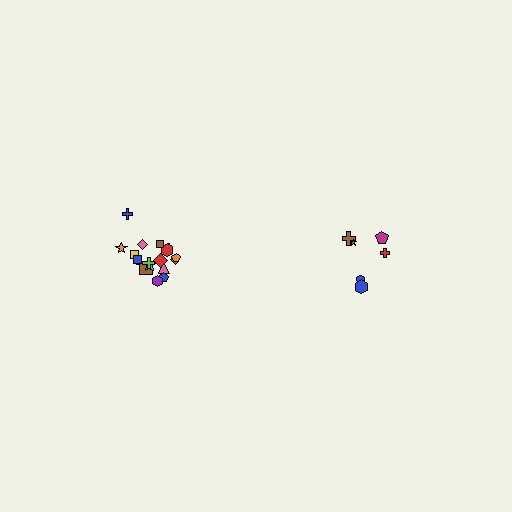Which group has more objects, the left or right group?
The left group.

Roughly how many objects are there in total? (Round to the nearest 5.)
Roughly 25 objects in total.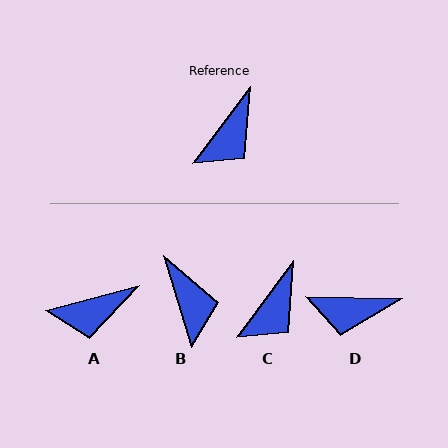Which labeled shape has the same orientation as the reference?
C.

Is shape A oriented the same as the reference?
No, it is off by about 39 degrees.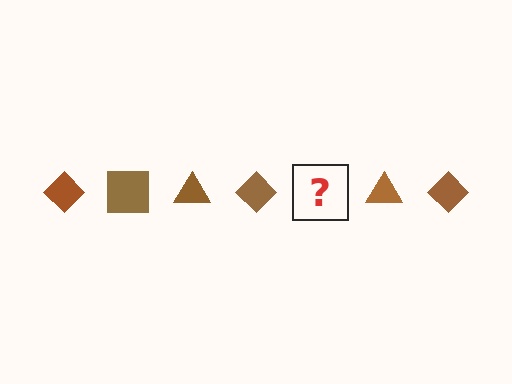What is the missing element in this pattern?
The missing element is a brown square.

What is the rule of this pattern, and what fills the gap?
The rule is that the pattern cycles through diamond, square, triangle shapes in brown. The gap should be filled with a brown square.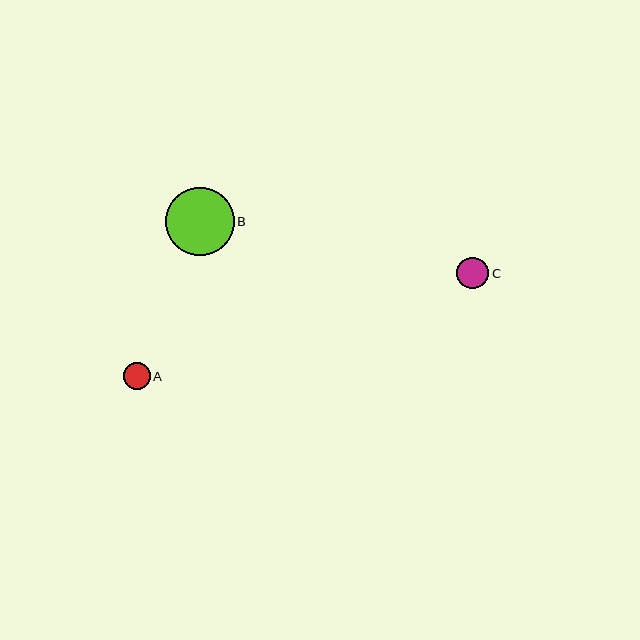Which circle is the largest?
Circle B is the largest with a size of approximately 68 pixels.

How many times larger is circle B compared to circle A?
Circle B is approximately 2.5 times the size of circle A.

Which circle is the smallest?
Circle A is the smallest with a size of approximately 27 pixels.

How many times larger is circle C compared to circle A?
Circle C is approximately 1.2 times the size of circle A.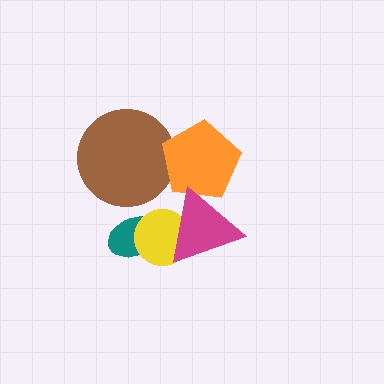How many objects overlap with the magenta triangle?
2 objects overlap with the magenta triangle.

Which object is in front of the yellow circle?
The magenta triangle is in front of the yellow circle.